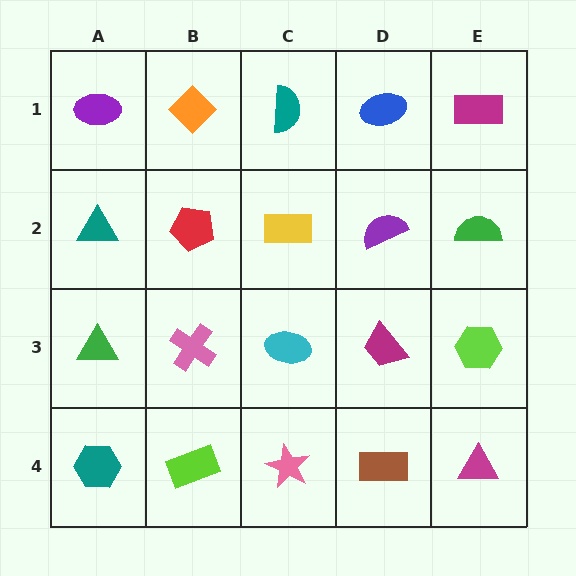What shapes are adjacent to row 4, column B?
A pink cross (row 3, column B), a teal hexagon (row 4, column A), a pink star (row 4, column C).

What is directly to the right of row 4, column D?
A magenta triangle.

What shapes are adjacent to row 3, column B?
A red pentagon (row 2, column B), a lime rectangle (row 4, column B), a green triangle (row 3, column A), a cyan ellipse (row 3, column C).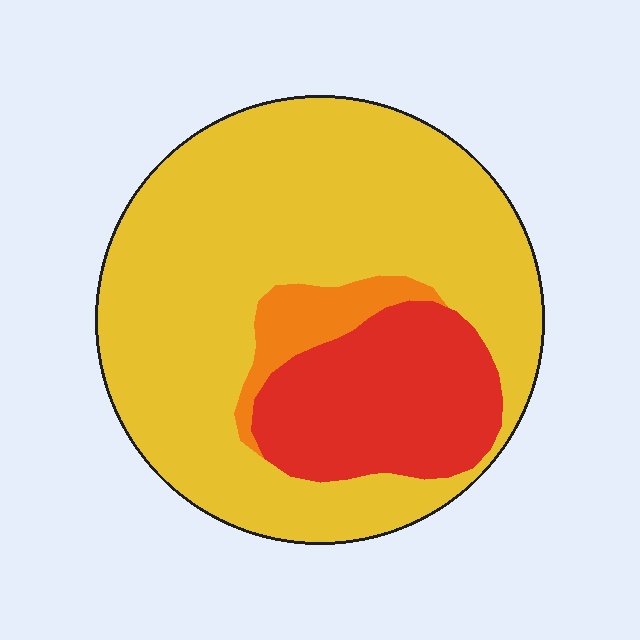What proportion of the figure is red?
Red covers 22% of the figure.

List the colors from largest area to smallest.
From largest to smallest: yellow, red, orange.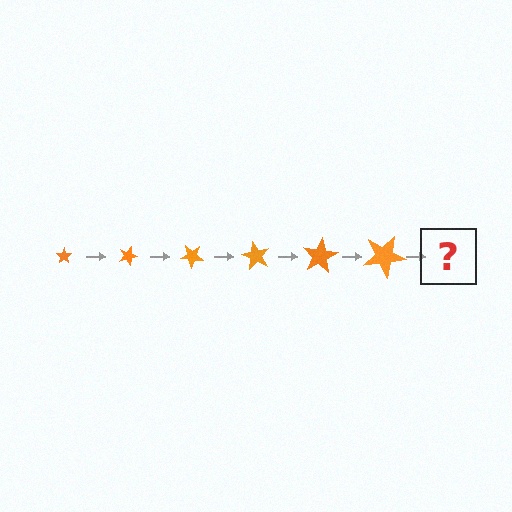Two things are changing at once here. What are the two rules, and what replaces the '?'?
The two rules are that the star grows larger each step and it rotates 20 degrees each step. The '?' should be a star, larger than the previous one and rotated 120 degrees from the start.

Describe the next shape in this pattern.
It should be a star, larger than the previous one and rotated 120 degrees from the start.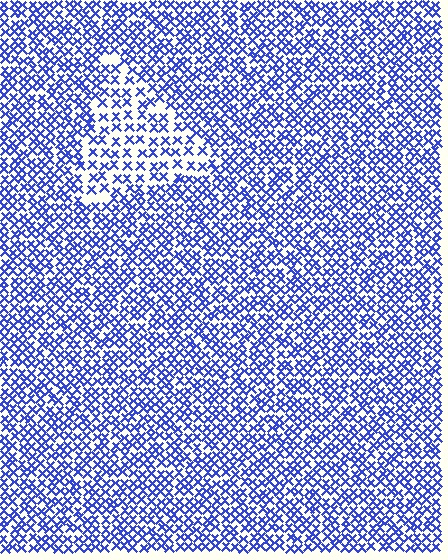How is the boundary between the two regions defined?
The boundary is defined by a change in element density (approximately 1.8x ratio). All elements are the same color, size, and shape.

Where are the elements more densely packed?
The elements are more densely packed outside the triangle boundary.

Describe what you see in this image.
The image contains small blue elements arranged at two different densities. A triangle-shaped region is visible where the elements are less densely packed than the surrounding area.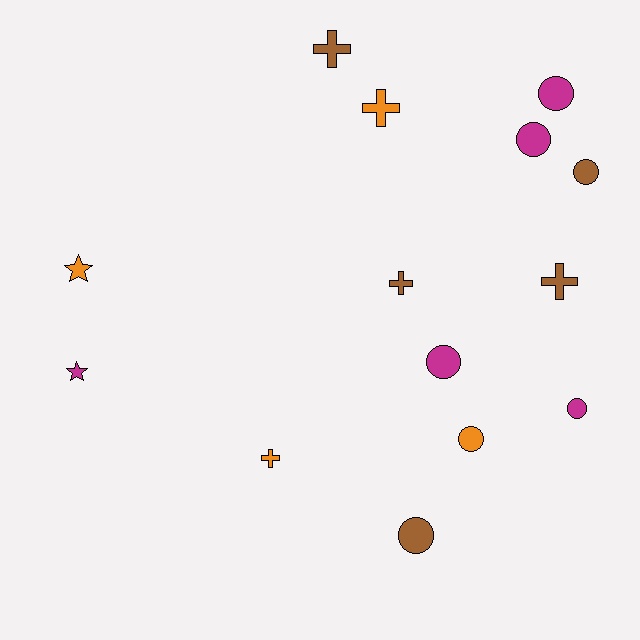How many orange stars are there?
There is 1 orange star.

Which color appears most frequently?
Brown, with 5 objects.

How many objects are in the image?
There are 14 objects.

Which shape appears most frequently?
Circle, with 7 objects.